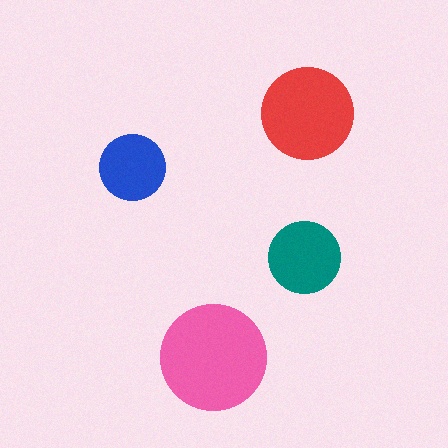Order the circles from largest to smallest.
the pink one, the red one, the teal one, the blue one.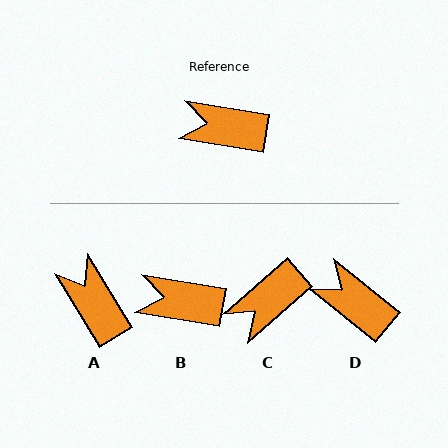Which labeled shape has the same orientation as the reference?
B.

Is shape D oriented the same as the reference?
No, it is off by about 30 degrees.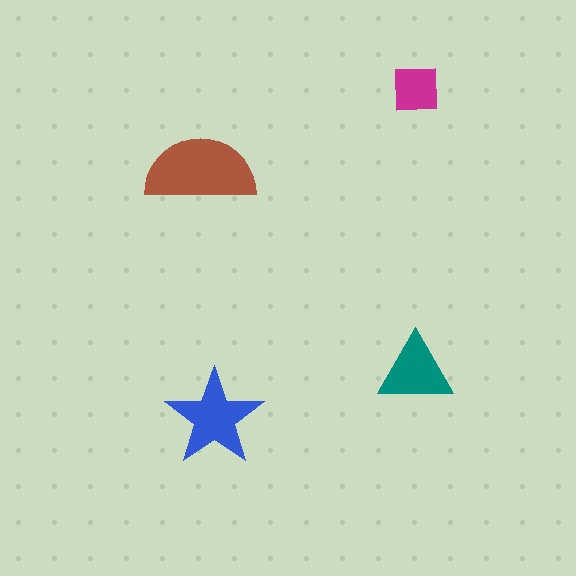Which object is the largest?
The brown semicircle.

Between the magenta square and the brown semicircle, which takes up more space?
The brown semicircle.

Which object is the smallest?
The magenta square.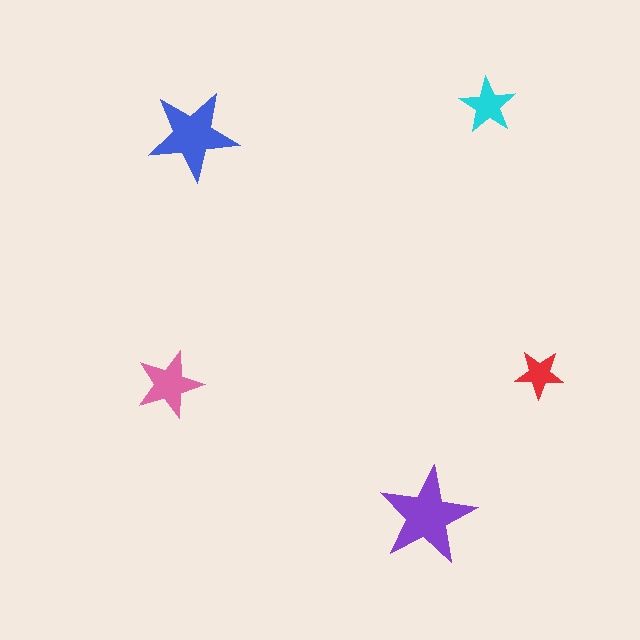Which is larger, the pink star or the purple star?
The purple one.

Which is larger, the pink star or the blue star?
The blue one.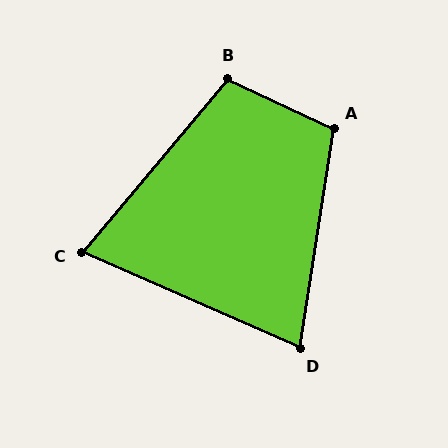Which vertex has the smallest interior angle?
C, at approximately 74 degrees.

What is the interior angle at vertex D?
Approximately 75 degrees (acute).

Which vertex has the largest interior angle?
A, at approximately 106 degrees.